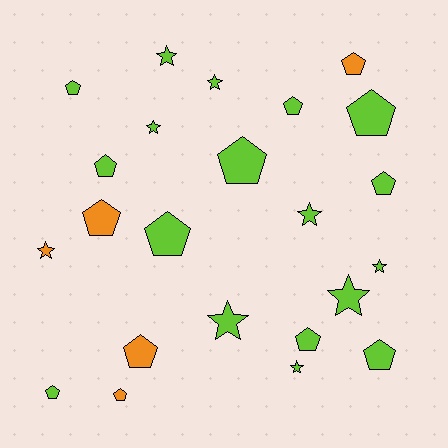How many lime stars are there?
There are 8 lime stars.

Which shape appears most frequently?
Pentagon, with 14 objects.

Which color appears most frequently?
Lime, with 18 objects.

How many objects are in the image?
There are 23 objects.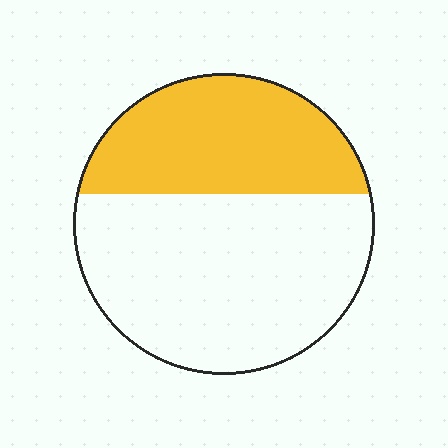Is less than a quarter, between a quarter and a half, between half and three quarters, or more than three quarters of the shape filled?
Between a quarter and a half.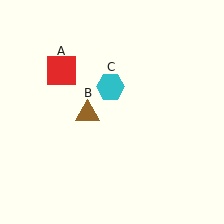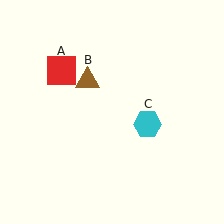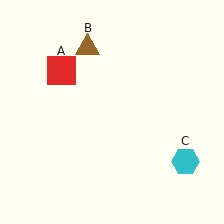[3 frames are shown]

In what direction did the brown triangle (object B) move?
The brown triangle (object B) moved up.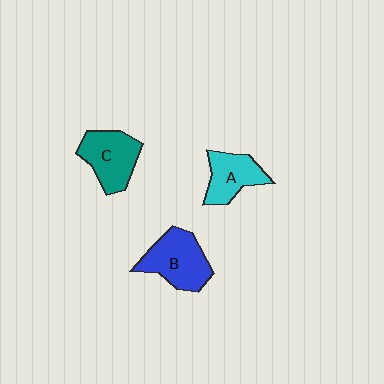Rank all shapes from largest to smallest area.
From largest to smallest: B (blue), C (teal), A (cyan).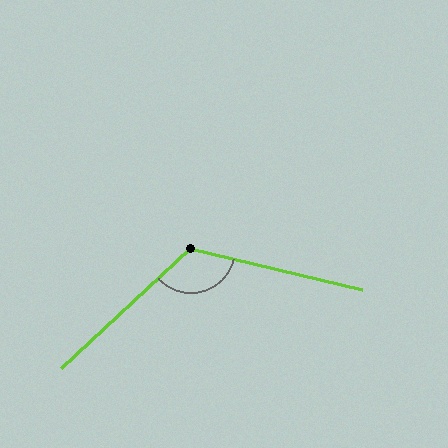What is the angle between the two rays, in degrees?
Approximately 124 degrees.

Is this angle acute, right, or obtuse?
It is obtuse.